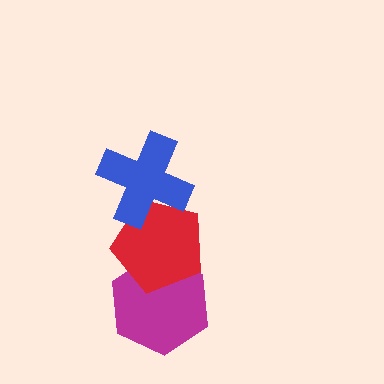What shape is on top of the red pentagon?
The blue cross is on top of the red pentagon.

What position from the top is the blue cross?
The blue cross is 1st from the top.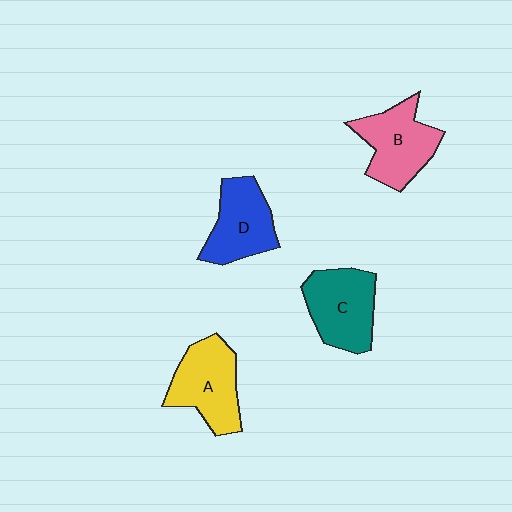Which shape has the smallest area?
Shape D (blue).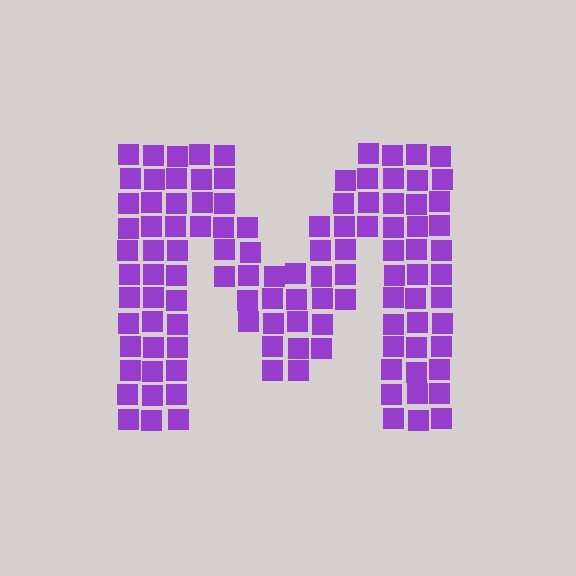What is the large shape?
The large shape is the letter M.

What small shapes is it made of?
It is made of small squares.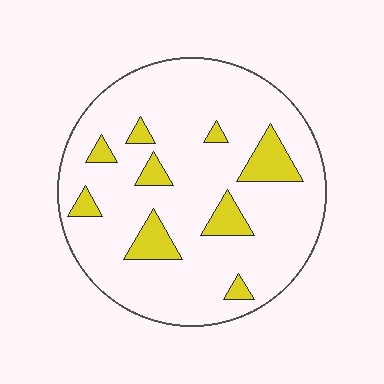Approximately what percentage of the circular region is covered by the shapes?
Approximately 15%.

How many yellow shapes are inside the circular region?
9.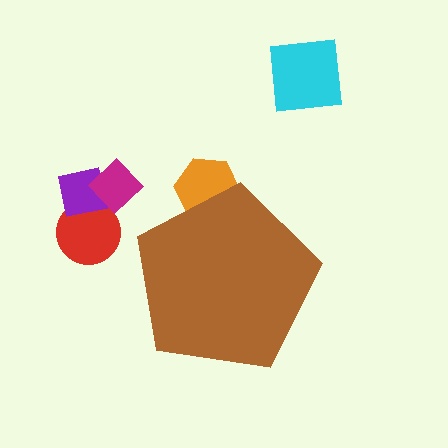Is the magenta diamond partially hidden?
No, the magenta diamond is fully visible.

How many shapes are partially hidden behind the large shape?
1 shape is partially hidden.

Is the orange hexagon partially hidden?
Yes, the orange hexagon is partially hidden behind the brown pentagon.